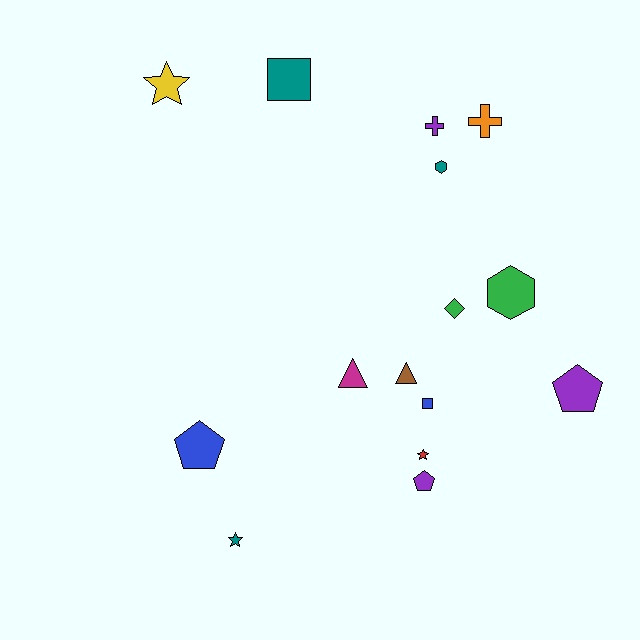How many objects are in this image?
There are 15 objects.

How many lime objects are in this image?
There are no lime objects.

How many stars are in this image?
There are 3 stars.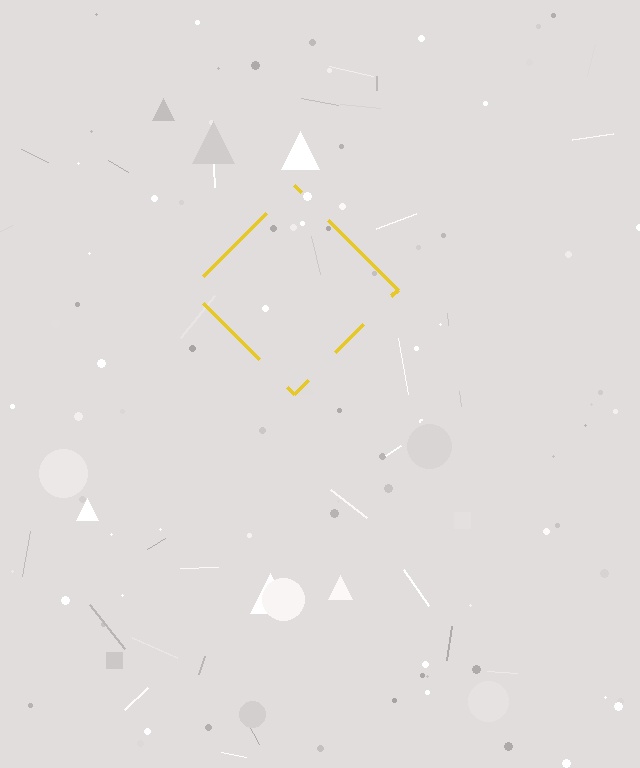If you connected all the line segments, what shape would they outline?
They would outline a diamond.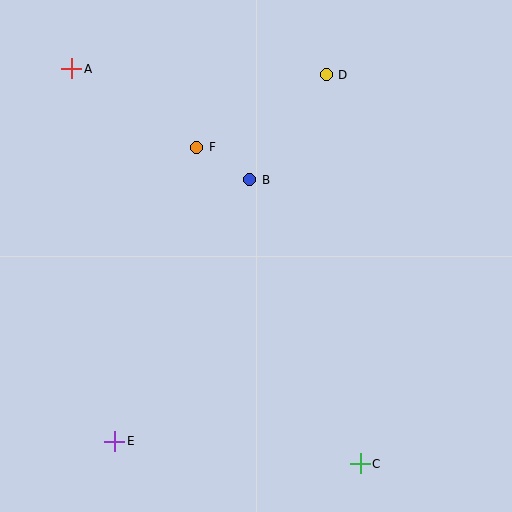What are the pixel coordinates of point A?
Point A is at (72, 69).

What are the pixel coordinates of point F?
Point F is at (197, 147).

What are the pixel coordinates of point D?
Point D is at (326, 75).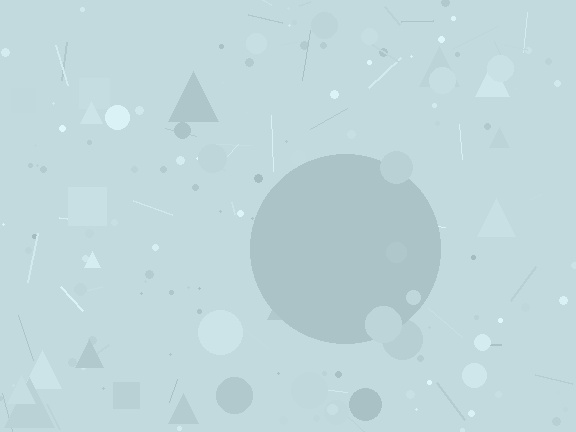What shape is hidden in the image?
A circle is hidden in the image.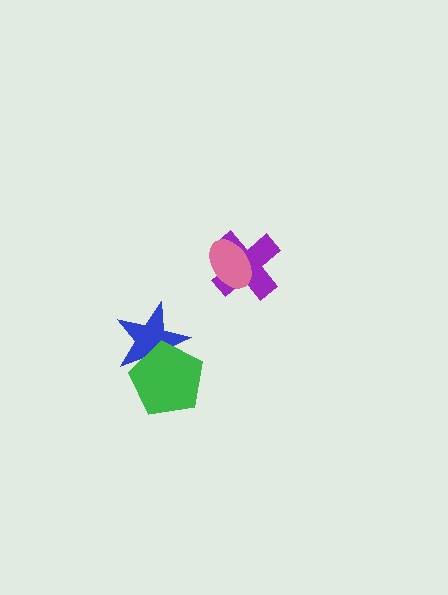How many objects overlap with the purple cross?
1 object overlaps with the purple cross.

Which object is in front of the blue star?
The green pentagon is in front of the blue star.